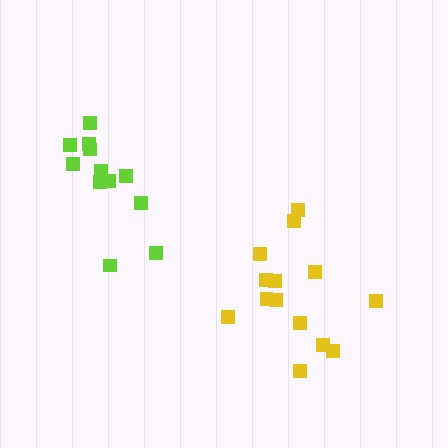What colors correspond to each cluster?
The clusters are colored: yellow, lime.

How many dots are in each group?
Group 1: 14 dots, Group 2: 12 dots (26 total).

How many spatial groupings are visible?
There are 2 spatial groupings.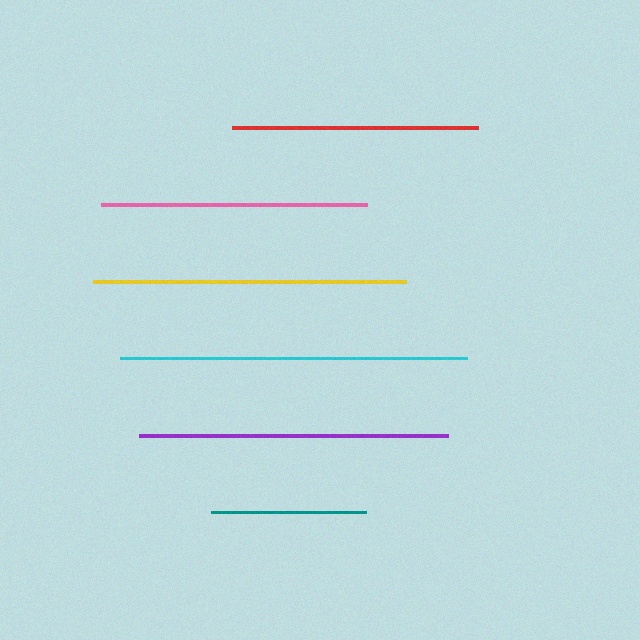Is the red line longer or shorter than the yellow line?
The yellow line is longer than the red line.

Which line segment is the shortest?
The teal line is the shortest at approximately 156 pixels.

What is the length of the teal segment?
The teal segment is approximately 156 pixels long.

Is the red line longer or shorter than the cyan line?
The cyan line is longer than the red line.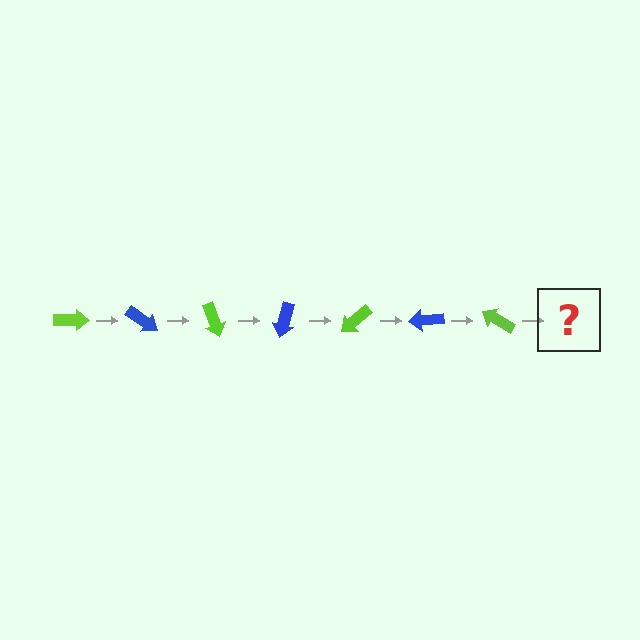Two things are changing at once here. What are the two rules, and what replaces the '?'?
The two rules are that it rotates 35 degrees each step and the color cycles through lime and blue. The '?' should be a blue arrow, rotated 245 degrees from the start.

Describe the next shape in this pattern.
It should be a blue arrow, rotated 245 degrees from the start.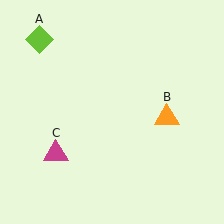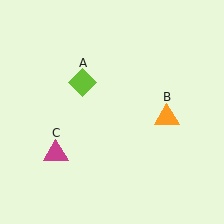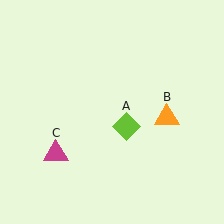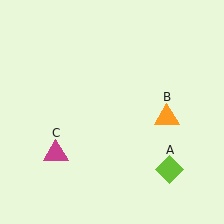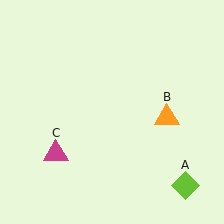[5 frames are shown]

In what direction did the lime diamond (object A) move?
The lime diamond (object A) moved down and to the right.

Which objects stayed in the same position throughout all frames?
Orange triangle (object B) and magenta triangle (object C) remained stationary.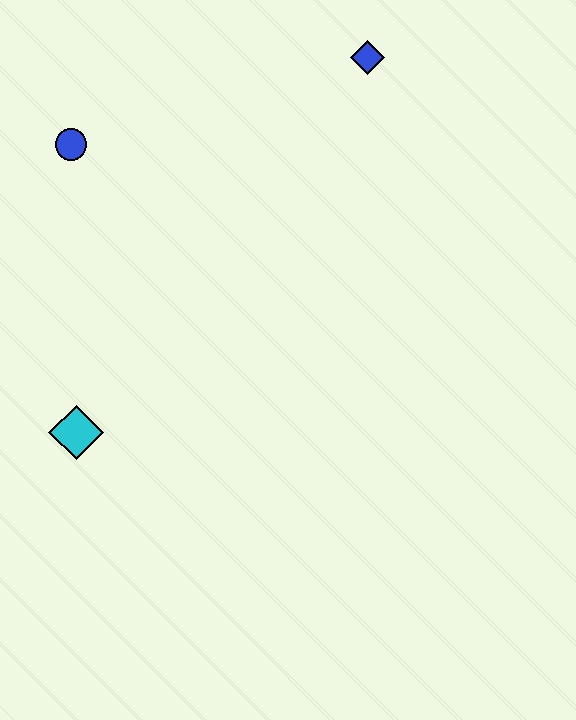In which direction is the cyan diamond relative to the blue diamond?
The cyan diamond is below the blue diamond.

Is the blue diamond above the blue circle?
Yes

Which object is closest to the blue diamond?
The blue circle is closest to the blue diamond.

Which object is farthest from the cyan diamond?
The blue diamond is farthest from the cyan diamond.